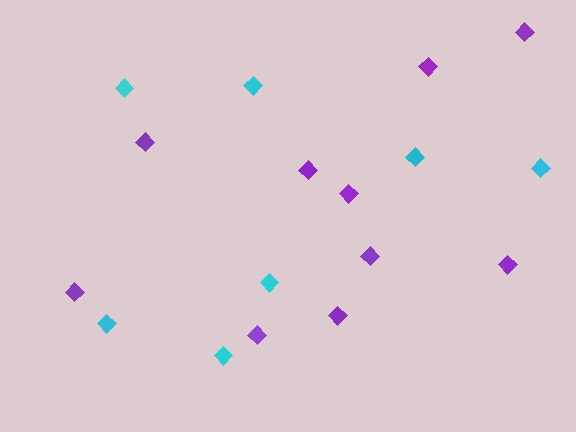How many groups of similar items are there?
There are 2 groups: one group of purple diamonds (10) and one group of cyan diamonds (7).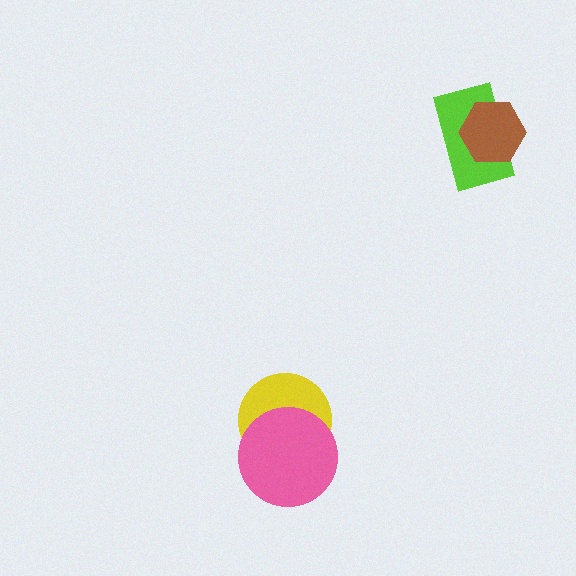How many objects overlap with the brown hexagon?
1 object overlaps with the brown hexagon.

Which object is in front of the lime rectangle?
The brown hexagon is in front of the lime rectangle.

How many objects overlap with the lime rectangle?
1 object overlaps with the lime rectangle.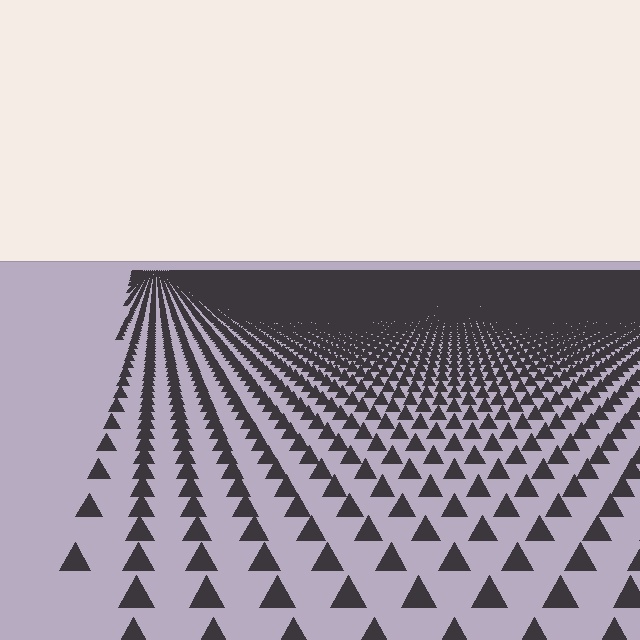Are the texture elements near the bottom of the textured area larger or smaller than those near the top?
Larger. Near the bottom, elements are closer to the viewer and appear at a bigger on-screen size.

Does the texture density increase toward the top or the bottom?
Density increases toward the top.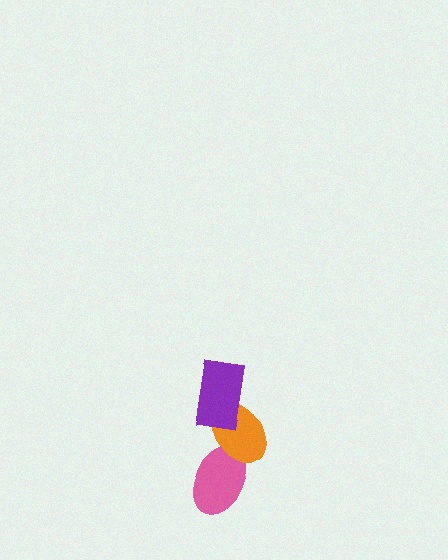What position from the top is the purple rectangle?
The purple rectangle is 1st from the top.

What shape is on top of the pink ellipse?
The orange ellipse is on top of the pink ellipse.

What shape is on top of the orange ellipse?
The purple rectangle is on top of the orange ellipse.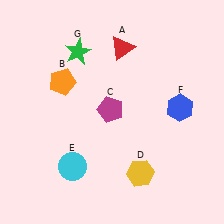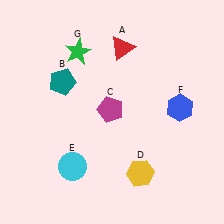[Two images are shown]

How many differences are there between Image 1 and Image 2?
There is 1 difference between the two images.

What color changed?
The pentagon (B) changed from orange in Image 1 to teal in Image 2.